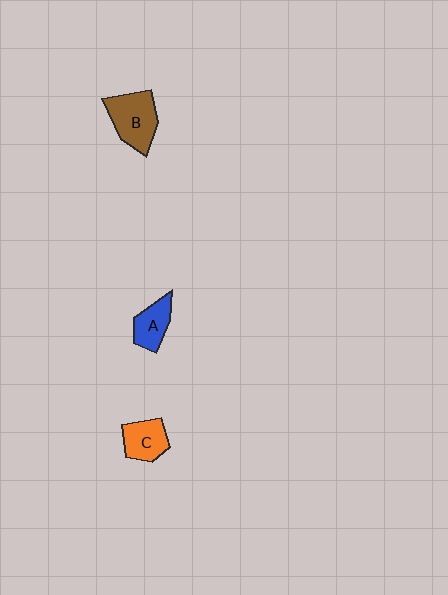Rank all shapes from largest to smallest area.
From largest to smallest: B (brown), C (orange), A (blue).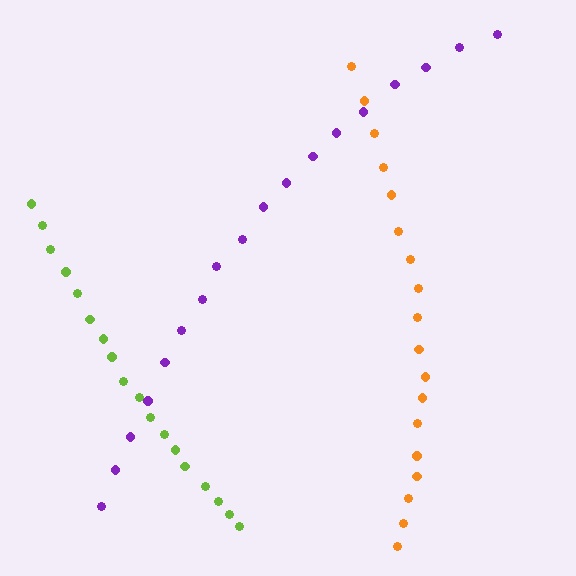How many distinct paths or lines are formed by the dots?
There are 3 distinct paths.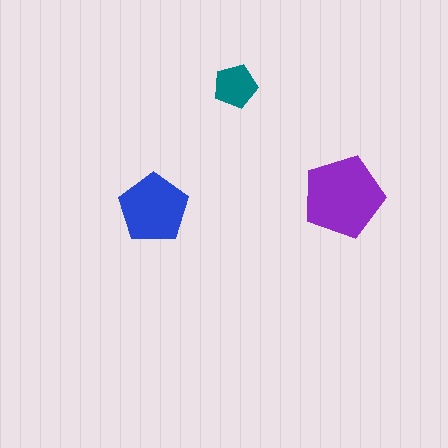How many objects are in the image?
There are 3 objects in the image.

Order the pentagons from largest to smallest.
the purple one, the blue one, the teal one.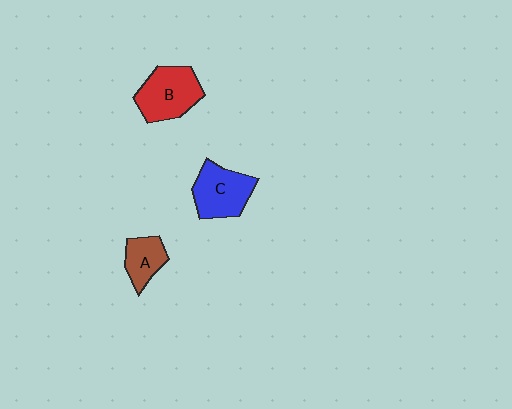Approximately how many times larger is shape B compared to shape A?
Approximately 1.7 times.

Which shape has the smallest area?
Shape A (brown).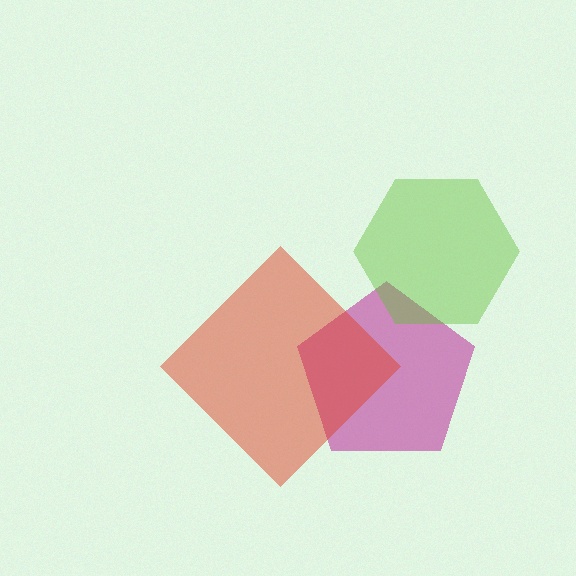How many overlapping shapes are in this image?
There are 3 overlapping shapes in the image.